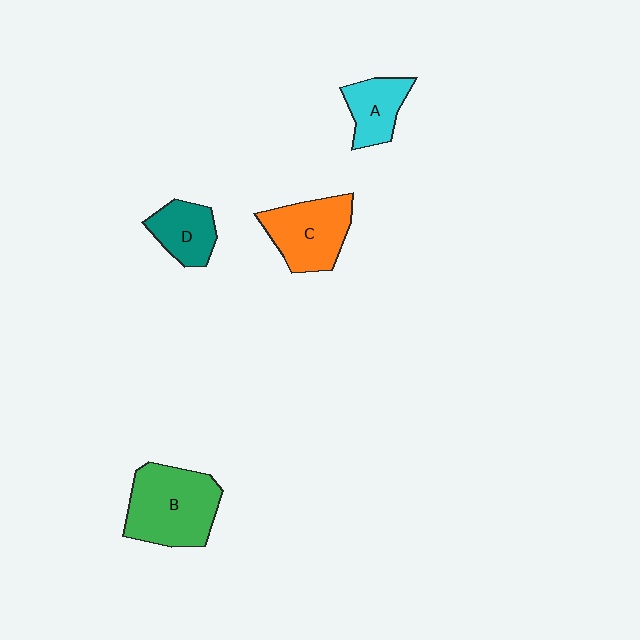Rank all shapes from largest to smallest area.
From largest to smallest: B (green), C (orange), D (teal), A (cyan).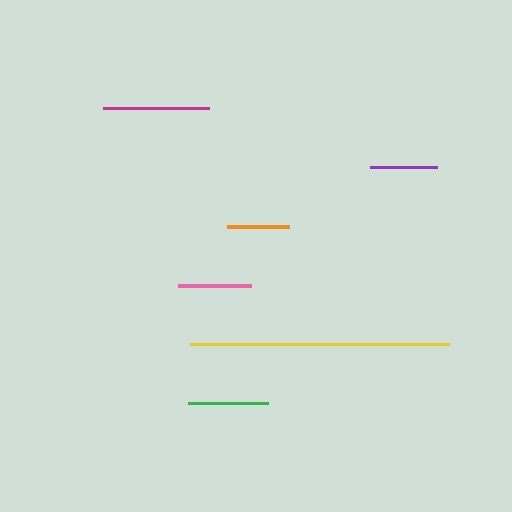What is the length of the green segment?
The green segment is approximately 80 pixels long.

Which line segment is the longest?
The yellow line is the longest at approximately 258 pixels.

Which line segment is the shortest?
The orange line is the shortest at approximately 62 pixels.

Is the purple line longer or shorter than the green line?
The green line is longer than the purple line.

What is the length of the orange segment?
The orange segment is approximately 62 pixels long.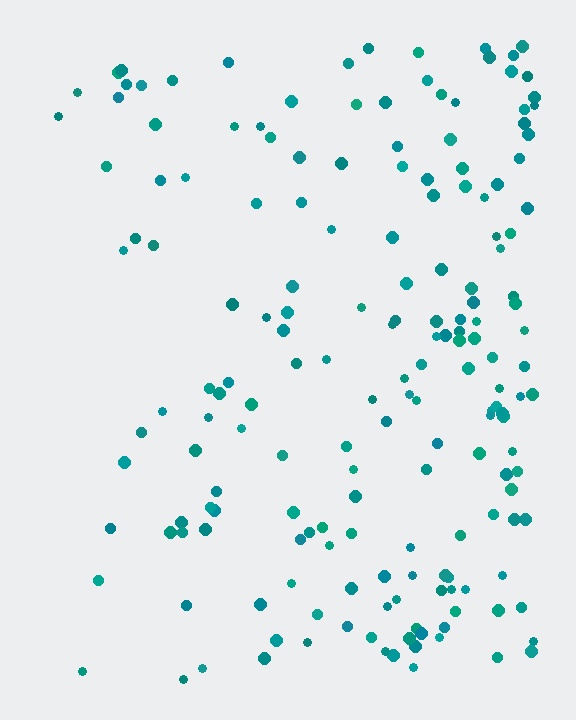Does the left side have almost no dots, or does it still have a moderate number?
Still a moderate number, just noticeably fewer than the right.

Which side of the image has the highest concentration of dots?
The right.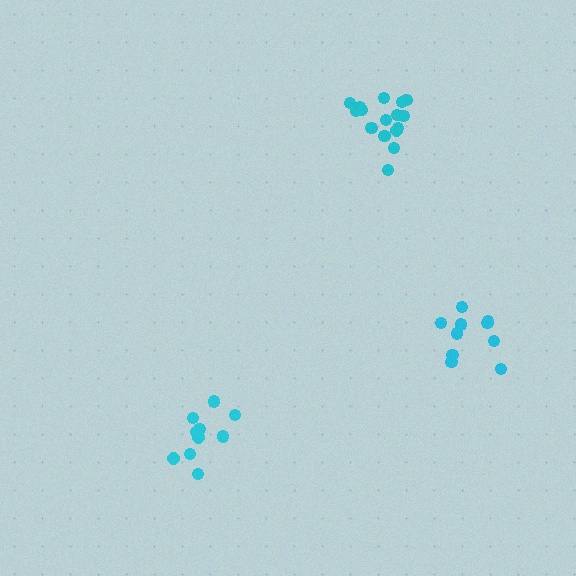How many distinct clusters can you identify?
There are 3 distinct clusters.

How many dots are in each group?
Group 1: 10 dots, Group 2: 16 dots, Group 3: 10 dots (36 total).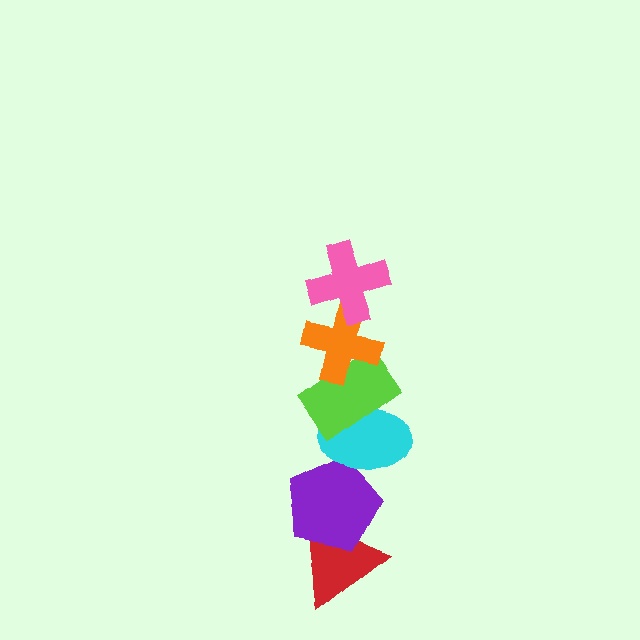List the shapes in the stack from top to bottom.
From top to bottom: the pink cross, the orange cross, the lime rectangle, the cyan ellipse, the purple pentagon, the red triangle.